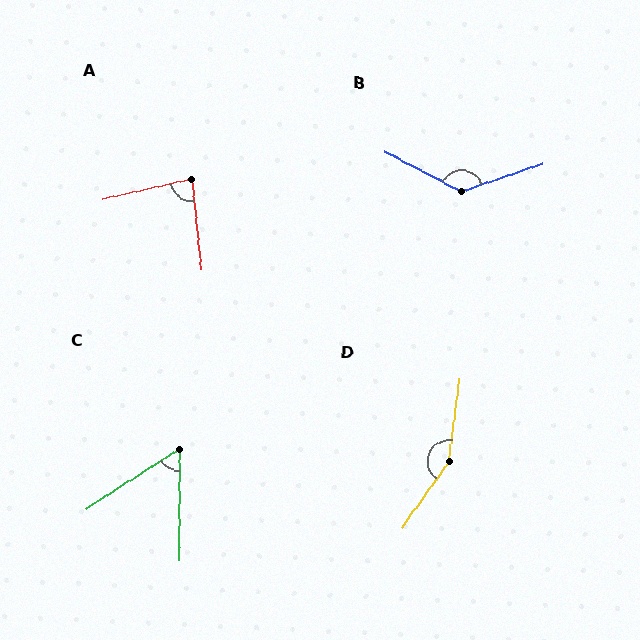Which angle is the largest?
D, at approximately 153 degrees.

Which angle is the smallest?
C, at approximately 57 degrees.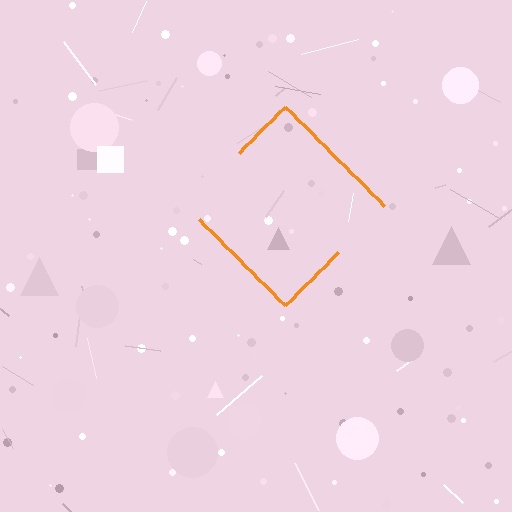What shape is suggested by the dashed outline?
The dashed outline suggests a diamond.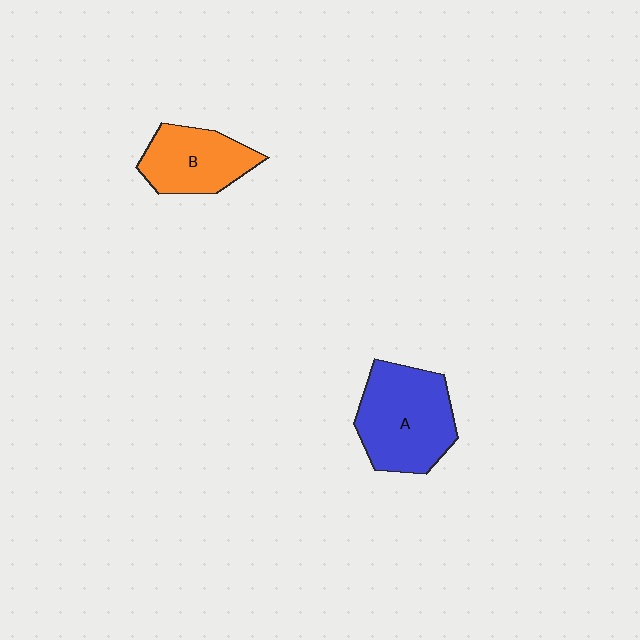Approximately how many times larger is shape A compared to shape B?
Approximately 1.4 times.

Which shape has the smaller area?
Shape B (orange).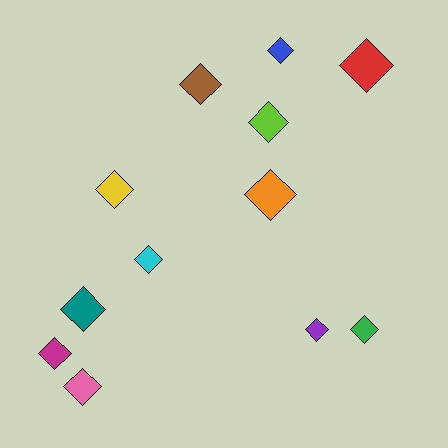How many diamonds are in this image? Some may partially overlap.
There are 12 diamonds.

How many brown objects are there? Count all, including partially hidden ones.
There is 1 brown object.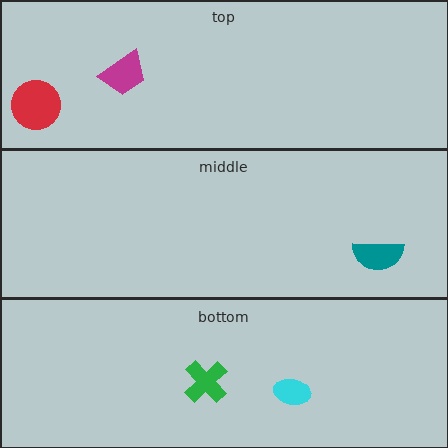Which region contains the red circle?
The top region.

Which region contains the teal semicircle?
The middle region.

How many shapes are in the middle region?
1.